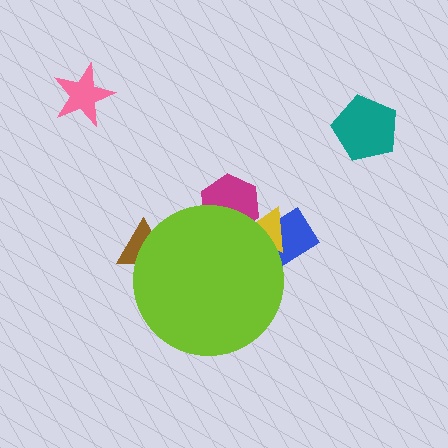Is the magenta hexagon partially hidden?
Yes, the magenta hexagon is partially hidden behind the lime circle.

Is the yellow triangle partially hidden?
Yes, the yellow triangle is partially hidden behind the lime circle.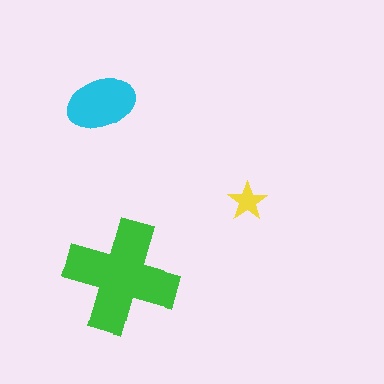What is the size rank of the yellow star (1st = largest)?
3rd.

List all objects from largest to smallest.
The green cross, the cyan ellipse, the yellow star.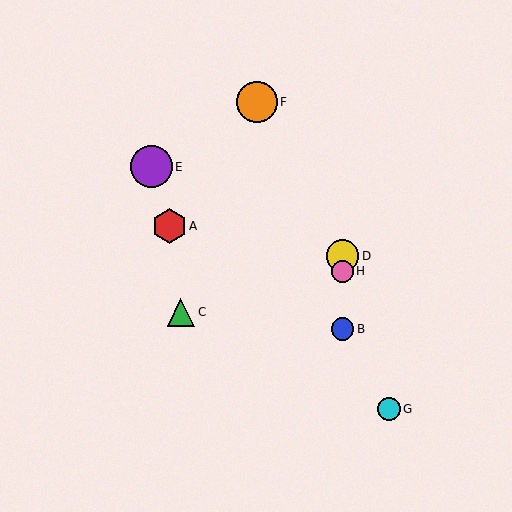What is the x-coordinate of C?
Object C is at x≈181.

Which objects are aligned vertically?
Objects B, D, H are aligned vertically.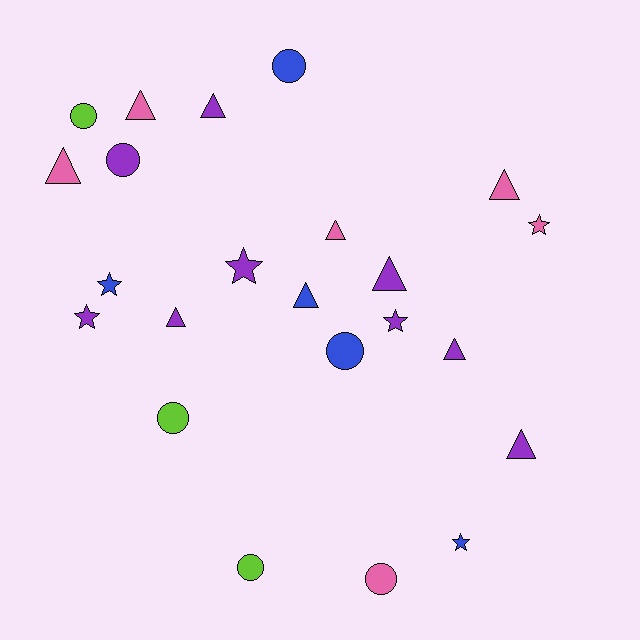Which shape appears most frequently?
Triangle, with 10 objects.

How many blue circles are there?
There are 2 blue circles.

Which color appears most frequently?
Purple, with 9 objects.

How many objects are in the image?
There are 23 objects.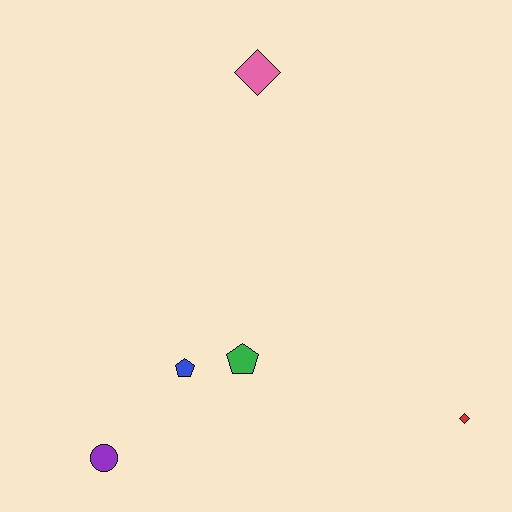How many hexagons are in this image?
There are no hexagons.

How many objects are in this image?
There are 5 objects.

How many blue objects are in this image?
There is 1 blue object.